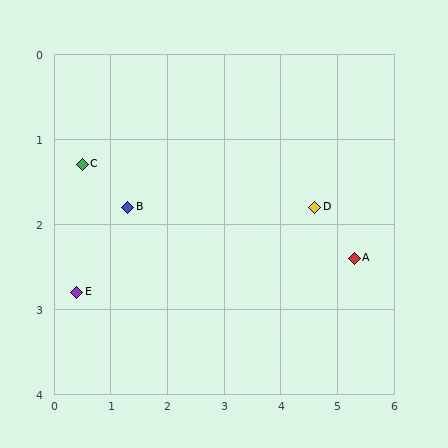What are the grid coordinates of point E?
Point E is at approximately (0.4, 2.8).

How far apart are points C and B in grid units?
Points C and B are about 0.9 grid units apart.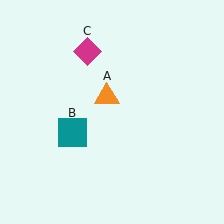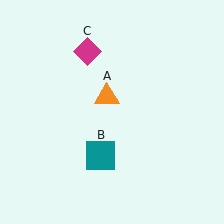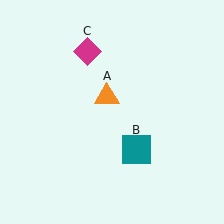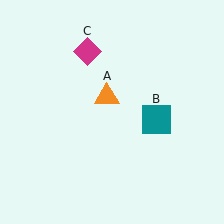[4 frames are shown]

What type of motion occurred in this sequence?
The teal square (object B) rotated counterclockwise around the center of the scene.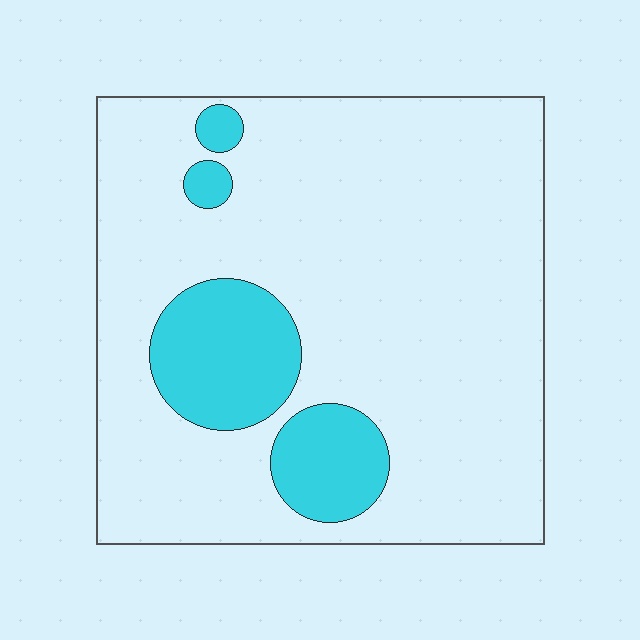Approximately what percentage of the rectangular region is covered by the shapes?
Approximately 15%.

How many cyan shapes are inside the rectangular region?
4.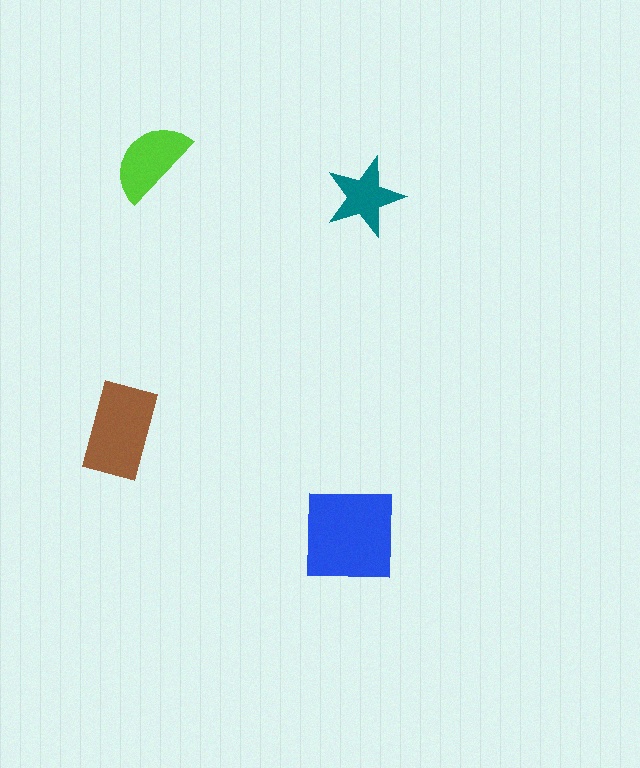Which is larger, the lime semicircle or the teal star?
The lime semicircle.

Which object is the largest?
The blue square.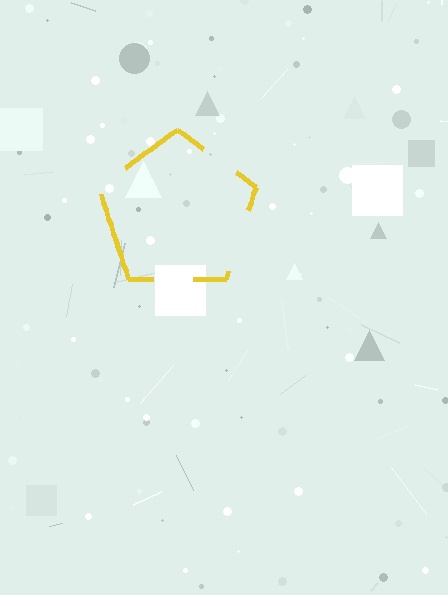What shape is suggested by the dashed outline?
The dashed outline suggests a pentagon.